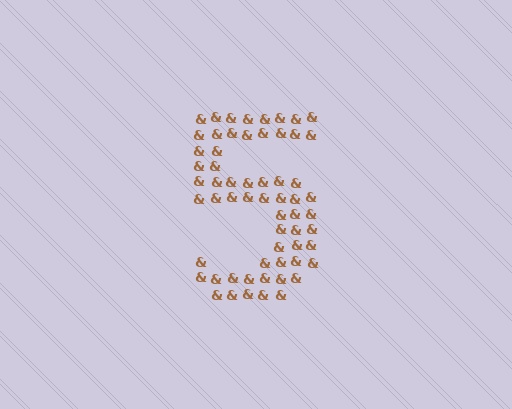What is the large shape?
The large shape is the digit 5.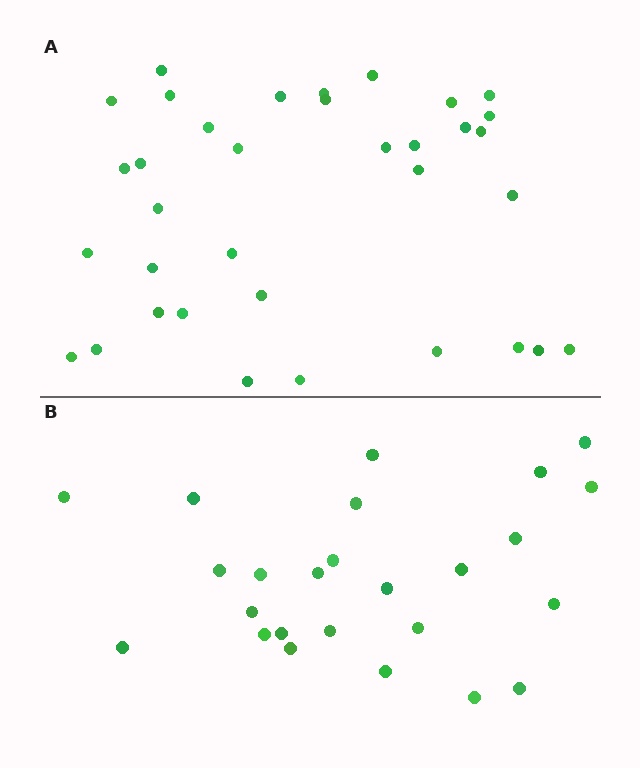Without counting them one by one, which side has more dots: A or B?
Region A (the top region) has more dots.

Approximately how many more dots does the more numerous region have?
Region A has roughly 10 or so more dots than region B.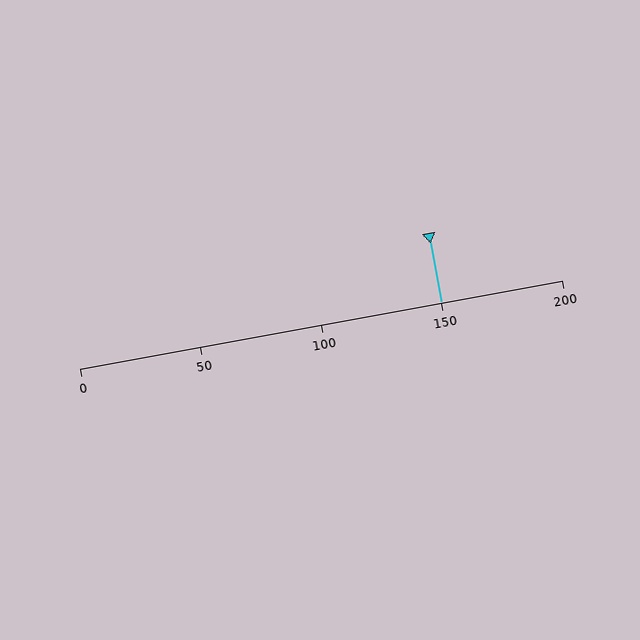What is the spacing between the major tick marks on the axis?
The major ticks are spaced 50 apart.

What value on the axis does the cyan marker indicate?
The marker indicates approximately 150.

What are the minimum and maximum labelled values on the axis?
The axis runs from 0 to 200.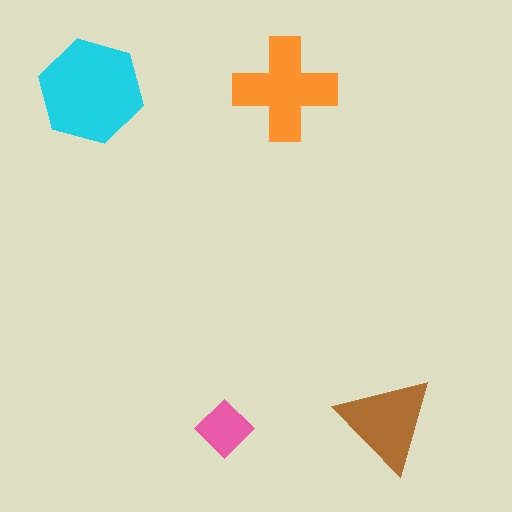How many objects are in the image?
There are 4 objects in the image.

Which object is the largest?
The cyan hexagon.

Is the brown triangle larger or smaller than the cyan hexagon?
Smaller.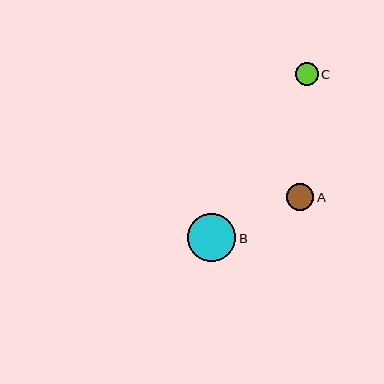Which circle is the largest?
Circle B is the largest with a size of approximately 48 pixels.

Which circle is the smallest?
Circle C is the smallest with a size of approximately 23 pixels.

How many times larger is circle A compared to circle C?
Circle A is approximately 1.2 times the size of circle C.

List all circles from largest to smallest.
From largest to smallest: B, A, C.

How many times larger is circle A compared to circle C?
Circle A is approximately 1.2 times the size of circle C.